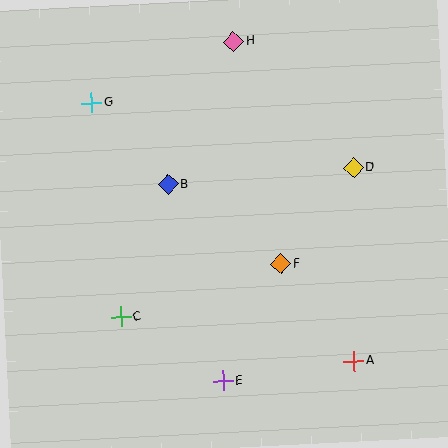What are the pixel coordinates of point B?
Point B is at (168, 184).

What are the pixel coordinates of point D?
Point D is at (353, 167).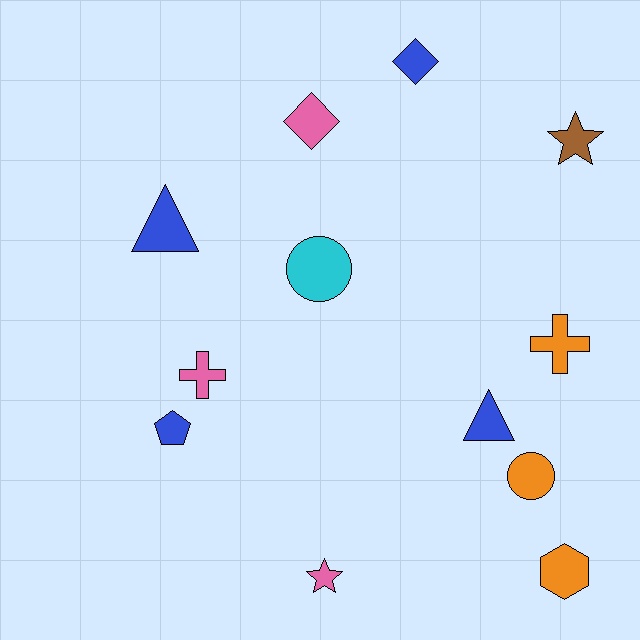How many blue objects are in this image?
There are 4 blue objects.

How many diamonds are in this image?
There are 2 diamonds.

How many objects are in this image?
There are 12 objects.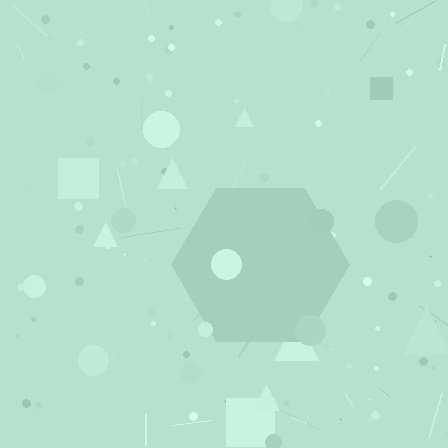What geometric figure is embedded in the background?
A hexagon is embedded in the background.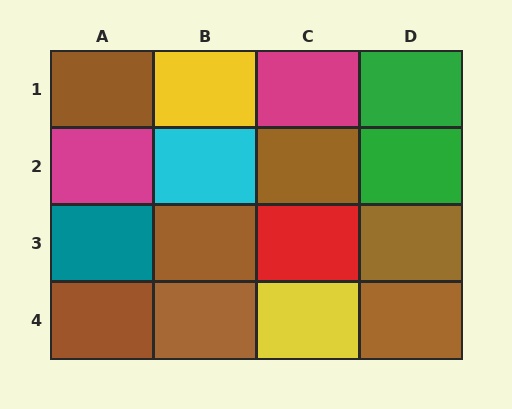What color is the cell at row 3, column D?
Brown.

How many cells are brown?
7 cells are brown.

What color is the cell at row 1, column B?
Yellow.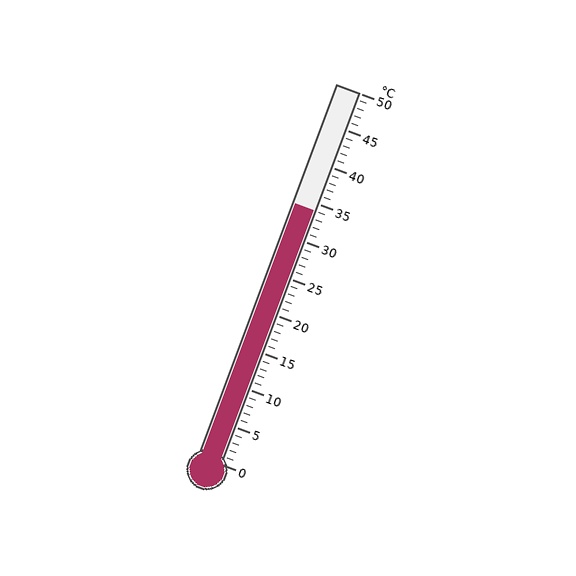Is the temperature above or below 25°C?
The temperature is above 25°C.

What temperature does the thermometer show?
The thermometer shows approximately 34°C.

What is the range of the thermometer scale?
The thermometer scale ranges from 0°C to 50°C.